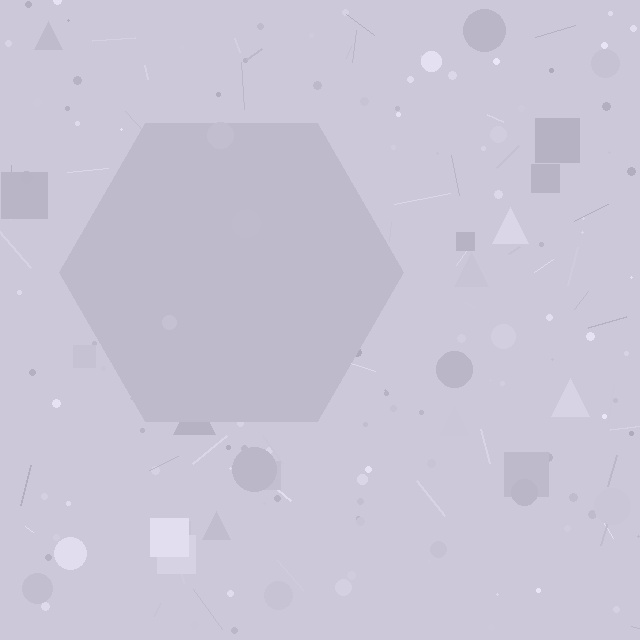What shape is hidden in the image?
A hexagon is hidden in the image.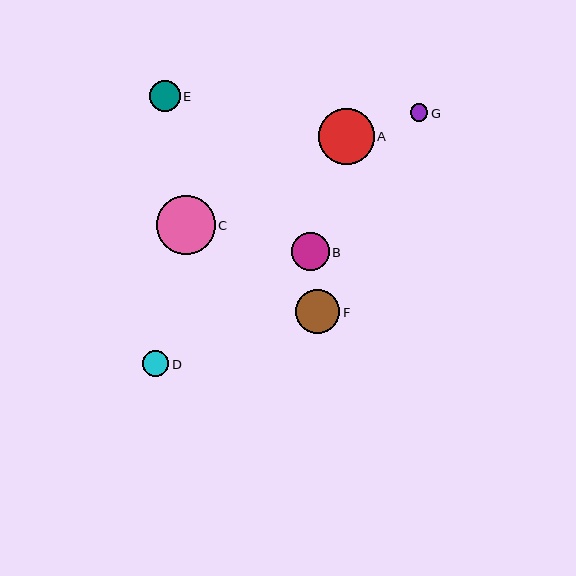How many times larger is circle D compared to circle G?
Circle D is approximately 1.5 times the size of circle G.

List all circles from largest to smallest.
From largest to smallest: C, A, F, B, E, D, G.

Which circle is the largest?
Circle C is the largest with a size of approximately 59 pixels.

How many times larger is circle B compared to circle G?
Circle B is approximately 2.1 times the size of circle G.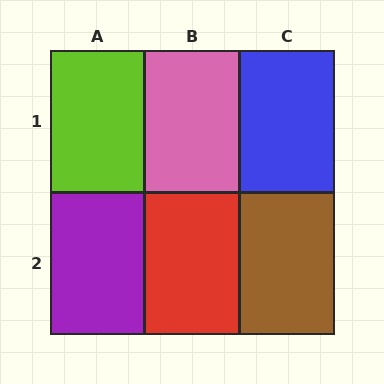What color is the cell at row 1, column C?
Blue.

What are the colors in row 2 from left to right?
Purple, red, brown.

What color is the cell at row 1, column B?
Pink.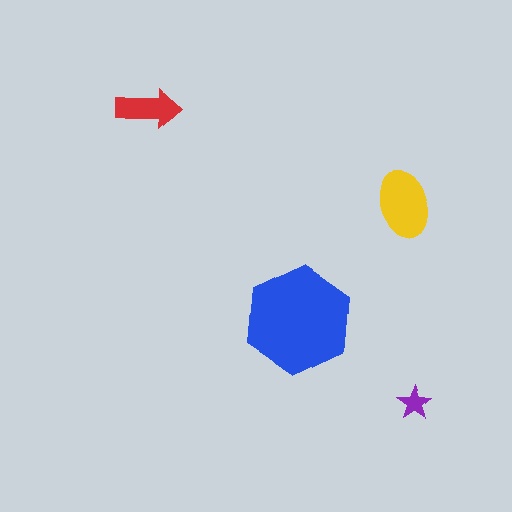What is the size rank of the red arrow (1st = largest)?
3rd.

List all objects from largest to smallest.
The blue hexagon, the yellow ellipse, the red arrow, the purple star.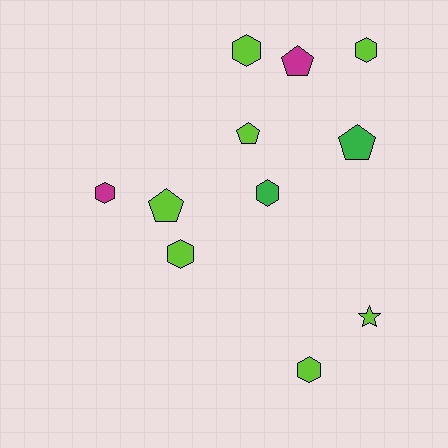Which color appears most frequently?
Lime, with 7 objects.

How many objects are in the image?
There are 11 objects.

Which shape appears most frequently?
Hexagon, with 6 objects.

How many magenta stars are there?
There are no magenta stars.